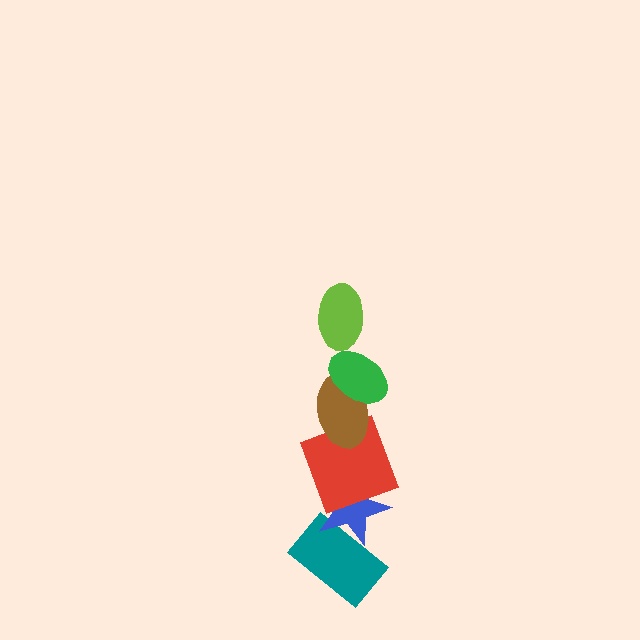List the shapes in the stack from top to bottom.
From top to bottom: the lime ellipse, the green ellipse, the brown ellipse, the red square, the blue star, the teal rectangle.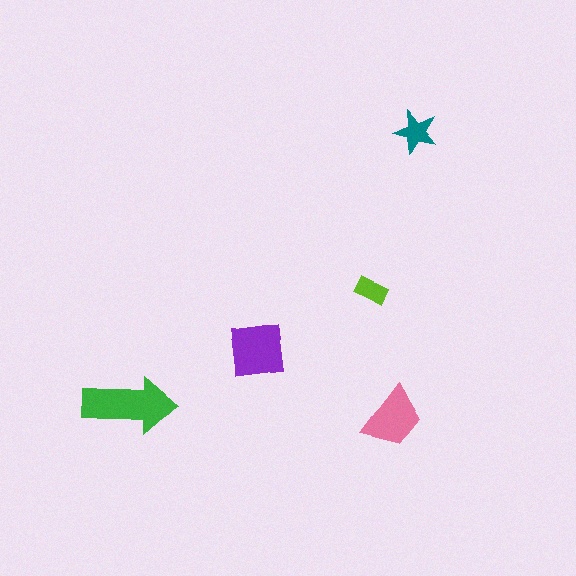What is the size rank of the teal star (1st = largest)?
4th.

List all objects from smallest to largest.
The lime rectangle, the teal star, the pink trapezoid, the purple square, the green arrow.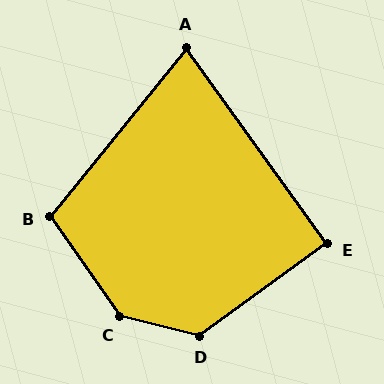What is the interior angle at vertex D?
Approximately 130 degrees (obtuse).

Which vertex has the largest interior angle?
C, at approximately 138 degrees.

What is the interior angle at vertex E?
Approximately 90 degrees (approximately right).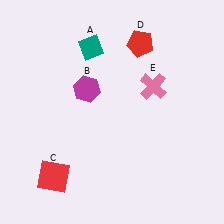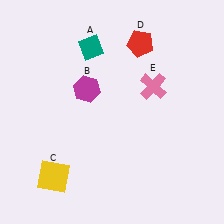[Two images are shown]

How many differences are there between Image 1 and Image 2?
There is 1 difference between the two images.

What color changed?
The square (C) changed from red in Image 1 to yellow in Image 2.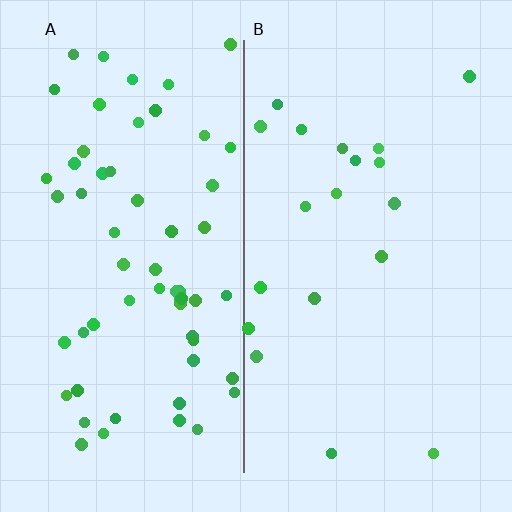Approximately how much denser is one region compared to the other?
Approximately 3.2× — region A over region B.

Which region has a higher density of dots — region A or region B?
A (the left).